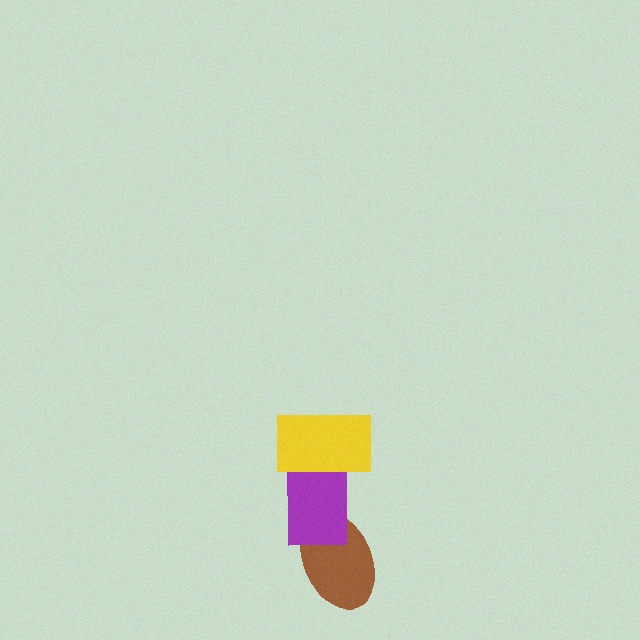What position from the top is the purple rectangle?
The purple rectangle is 2nd from the top.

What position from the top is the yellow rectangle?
The yellow rectangle is 1st from the top.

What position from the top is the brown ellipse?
The brown ellipse is 3rd from the top.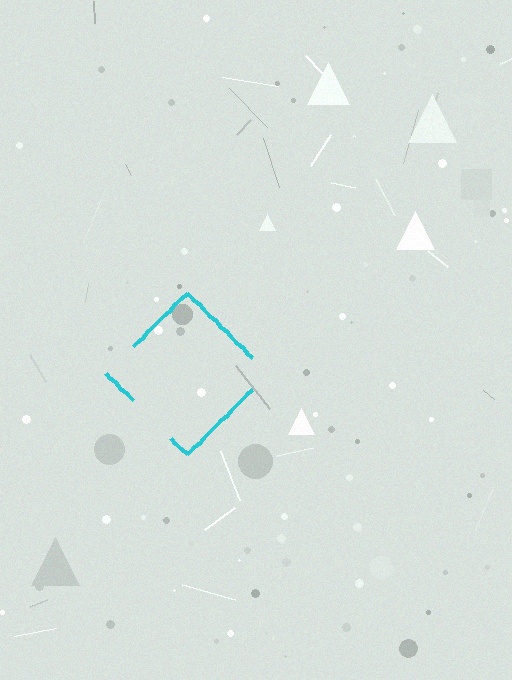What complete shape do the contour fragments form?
The contour fragments form a diamond.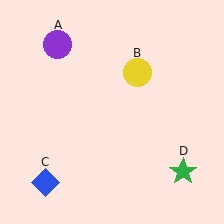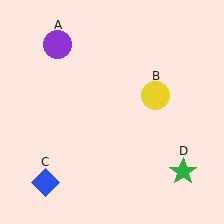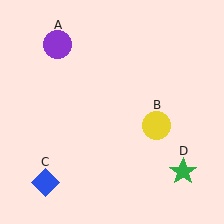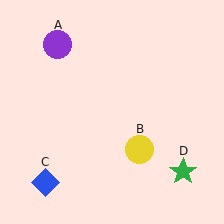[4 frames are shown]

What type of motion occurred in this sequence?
The yellow circle (object B) rotated clockwise around the center of the scene.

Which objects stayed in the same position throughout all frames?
Purple circle (object A) and blue diamond (object C) and green star (object D) remained stationary.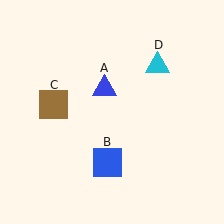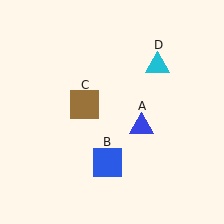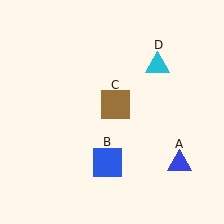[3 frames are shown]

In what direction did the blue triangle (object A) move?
The blue triangle (object A) moved down and to the right.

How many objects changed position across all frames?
2 objects changed position: blue triangle (object A), brown square (object C).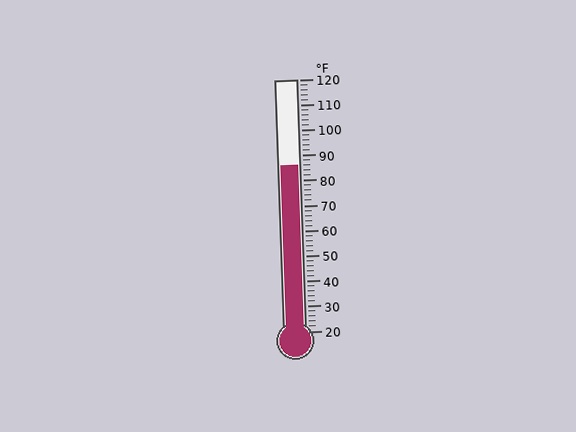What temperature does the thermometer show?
The thermometer shows approximately 86°F.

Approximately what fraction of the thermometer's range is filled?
The thermometer is filled to approximately 65% of its range.